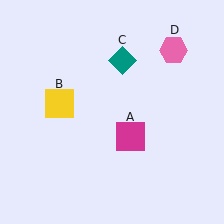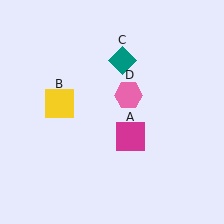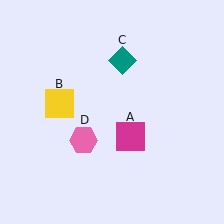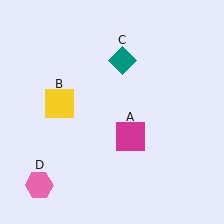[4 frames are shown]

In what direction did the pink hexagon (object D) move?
The pink hexagon (object D) moved down and to the left.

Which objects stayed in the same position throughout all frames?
Magenta square (object A) and yellow square (object B) and teal diamond (object C) remained stationary.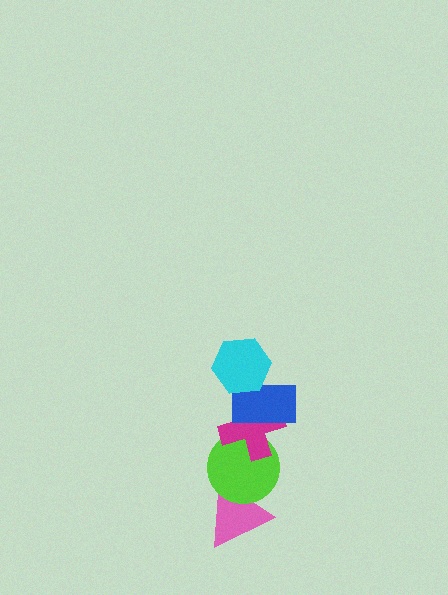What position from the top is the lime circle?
The lime circle is 4th from the top.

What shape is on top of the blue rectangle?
The cyan hexagon is on top of the blue rectangle.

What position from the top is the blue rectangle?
The blue rectangle is 2nd from the top.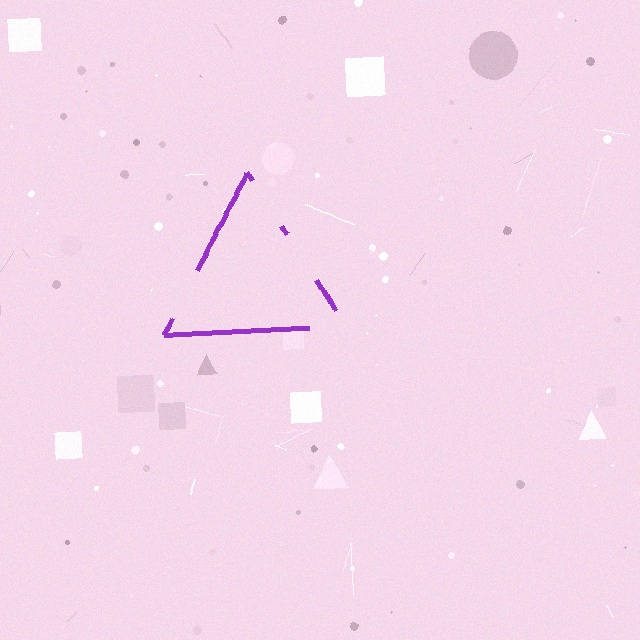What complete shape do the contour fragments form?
The contour fragments form a triangle.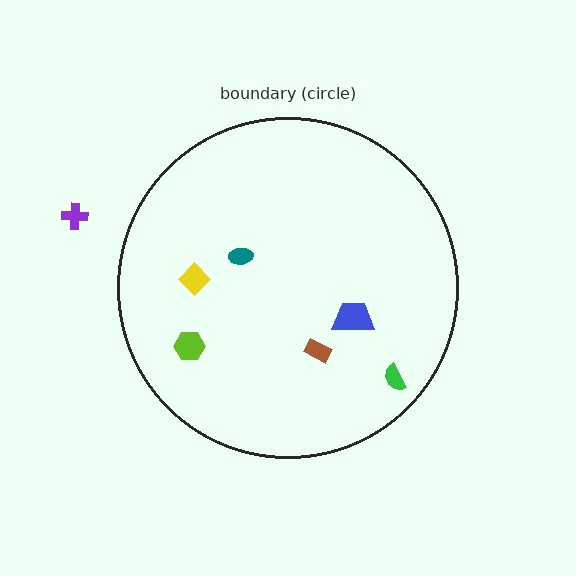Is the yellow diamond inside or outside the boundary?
Inside.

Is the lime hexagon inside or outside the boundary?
Inside.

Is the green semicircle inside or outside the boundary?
Inside.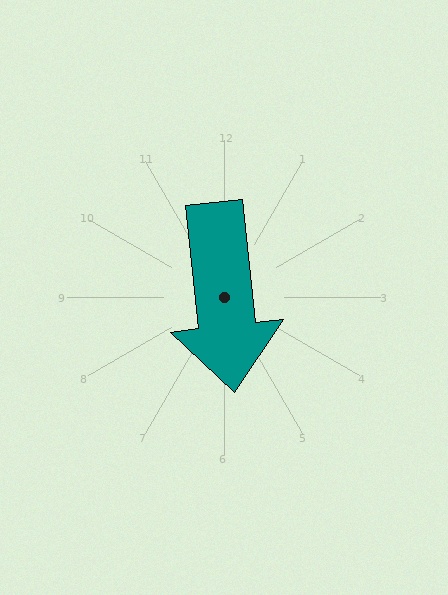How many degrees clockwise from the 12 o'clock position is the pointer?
Approximately 174 degrees.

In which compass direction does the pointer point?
South.